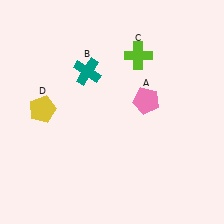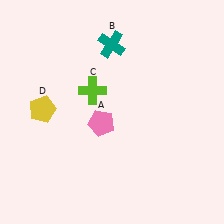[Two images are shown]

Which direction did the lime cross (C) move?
The lime cross (C) moved left.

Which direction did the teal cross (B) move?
The teal cross (B) moved up.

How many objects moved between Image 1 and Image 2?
3 objects moved between the two images.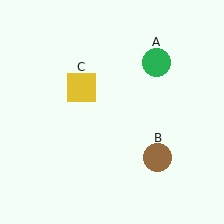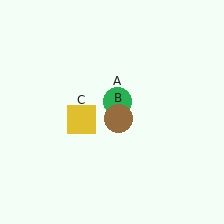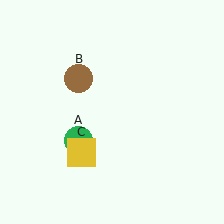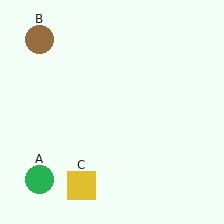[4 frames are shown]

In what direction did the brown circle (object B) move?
The brown circle (object B) moved up and to the left.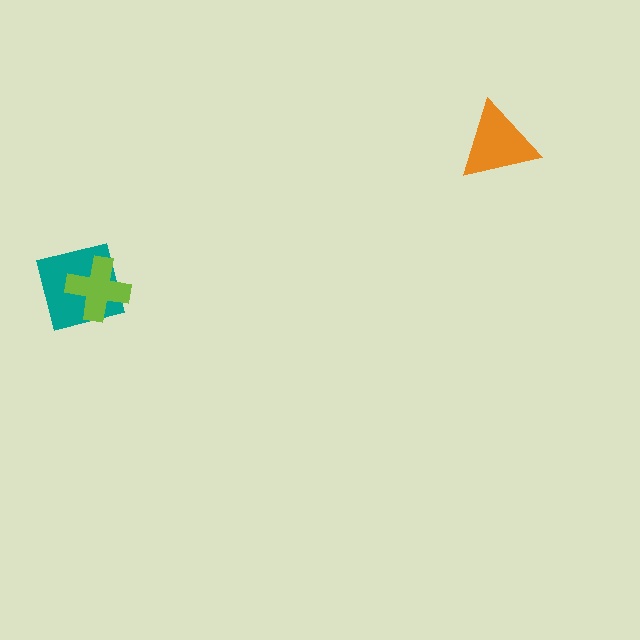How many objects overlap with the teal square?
1 object overlaps with the teal square.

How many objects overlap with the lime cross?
1 object overlaps with the lime cross.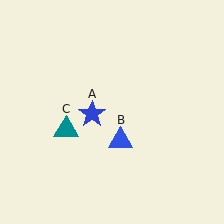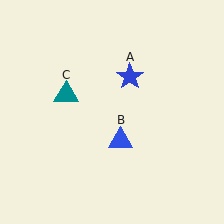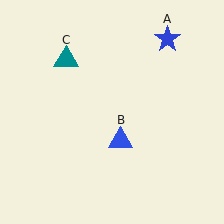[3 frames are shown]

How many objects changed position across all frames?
2 objects changed position: blue star (object A), teal triangle (object C).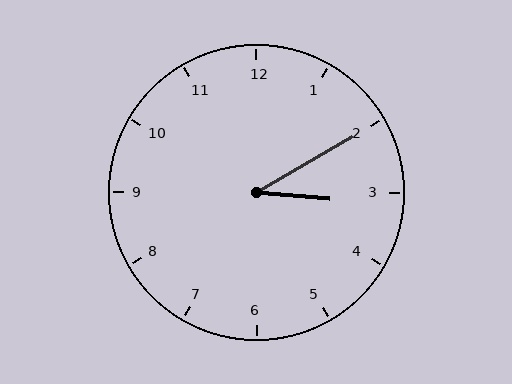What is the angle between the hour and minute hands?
Approximately 35 degrees.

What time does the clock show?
3:10.